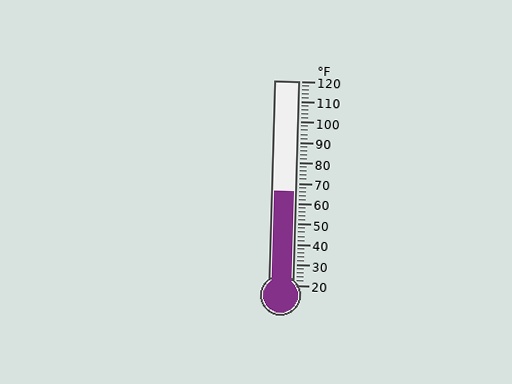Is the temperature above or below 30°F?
The temperature is above 30°F.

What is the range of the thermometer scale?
The thermometer scale ranges from 20°F to 120°F.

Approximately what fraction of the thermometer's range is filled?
The thermometer is filled to approximately 45% of its range.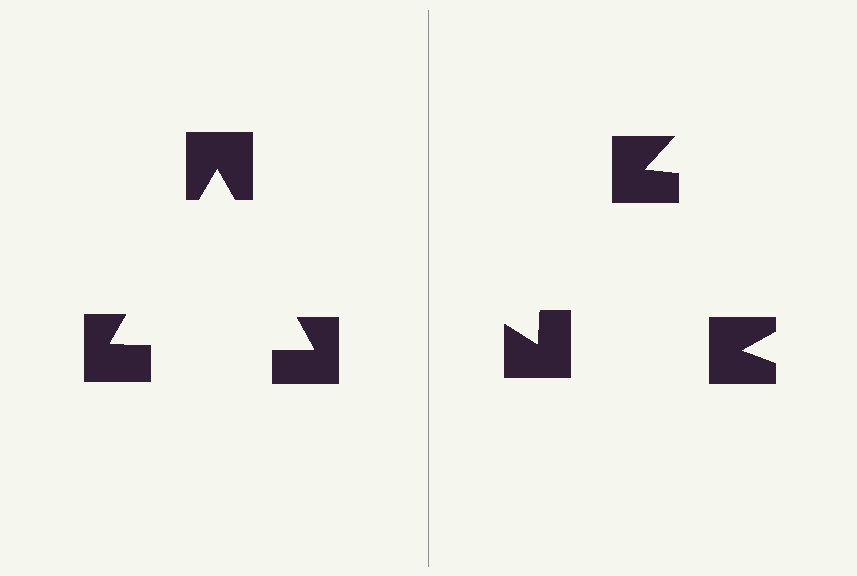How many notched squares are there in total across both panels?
6 — 3 on each side.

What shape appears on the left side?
An illusory triangle.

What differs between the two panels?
The notched squares are positioned identically on both sides; only the wedge orientations differ. On the left they align to a triangle; on the right they are misaligned.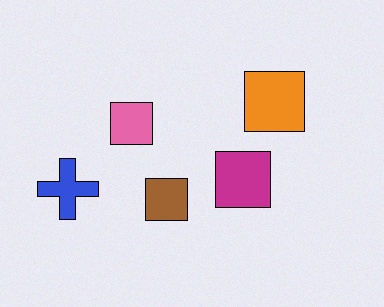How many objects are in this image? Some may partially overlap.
There are 5 objects.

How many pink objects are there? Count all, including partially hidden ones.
There is 1 pink object.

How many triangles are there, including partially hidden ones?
There are no triangles.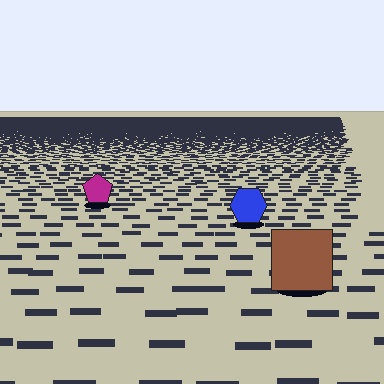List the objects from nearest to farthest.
From nearest to farthest: the brown square, the blue hexagon, the magenta pentagon.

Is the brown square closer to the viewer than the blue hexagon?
Yes. The brown square is closer — you can tell from the texture gradient: the ground texture is coarser near it.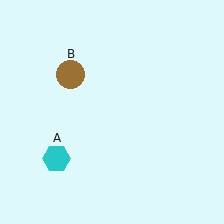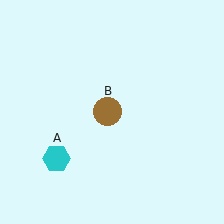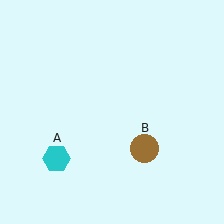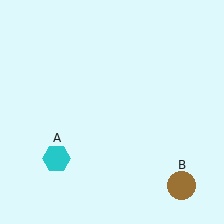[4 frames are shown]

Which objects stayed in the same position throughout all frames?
Cyan hexagon (object A) remained stationary.